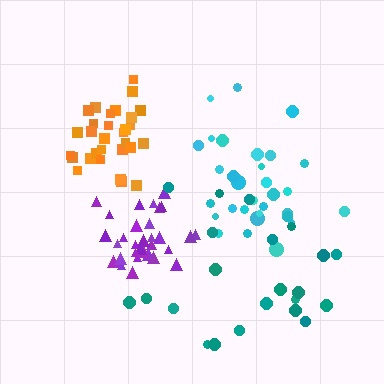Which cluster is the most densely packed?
Orange.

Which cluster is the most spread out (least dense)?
Teal.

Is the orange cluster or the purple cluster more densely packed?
Orange.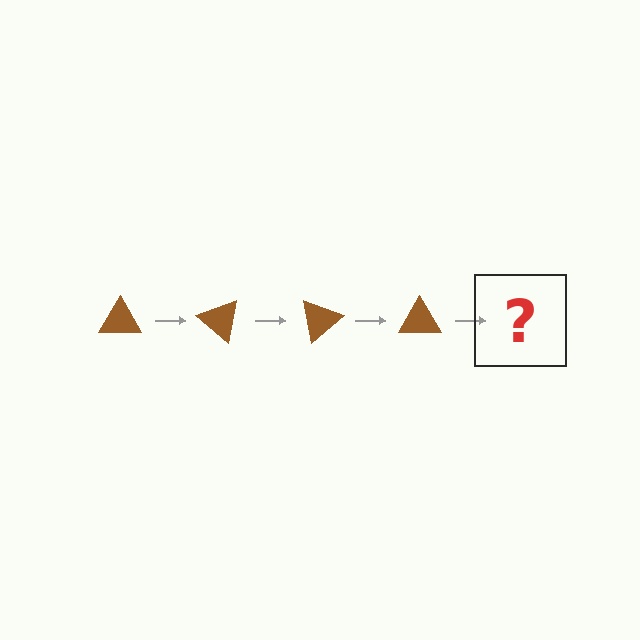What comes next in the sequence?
The next element should be a brown triangle rotated 160 degrees.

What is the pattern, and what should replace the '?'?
The pattern is that the triangle rotates 40 degrees each step. The '?' should be a brown triangle rotated 160 degrees.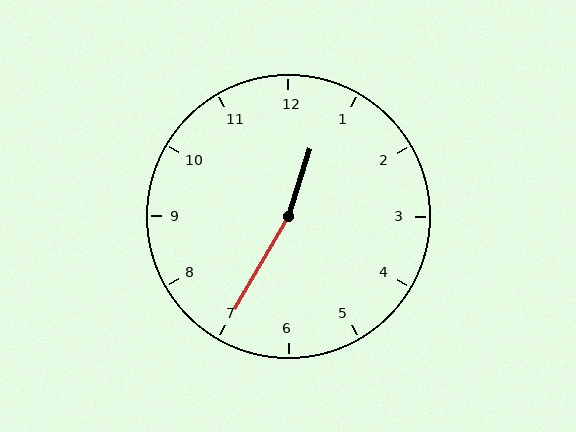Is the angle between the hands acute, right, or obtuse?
It is obtuse.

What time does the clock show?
12:35.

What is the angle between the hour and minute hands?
Approximately 168 degrees.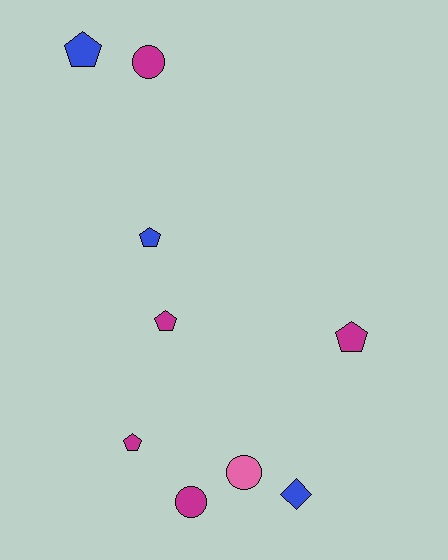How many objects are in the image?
There are 9 objects.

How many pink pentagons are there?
There are no pink pentagons.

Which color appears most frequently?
Magenta, with 5 objects.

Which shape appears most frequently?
Pentagon, with 5 objects.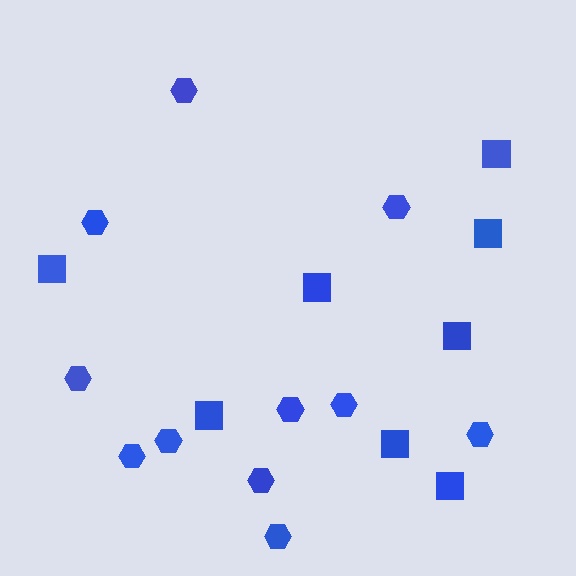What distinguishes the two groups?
There are 2 groups: one group of squares (8) and one group of hexagons (11).